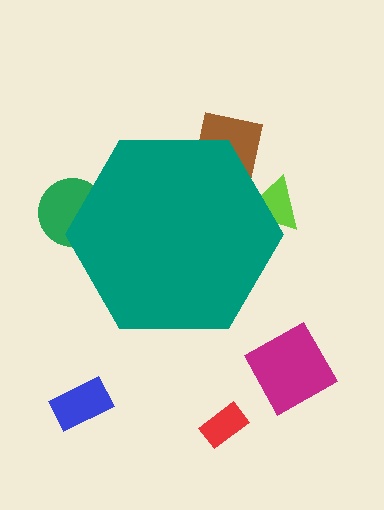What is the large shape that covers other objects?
A teal hexagon.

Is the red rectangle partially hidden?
No, the red rectangle is fully visible.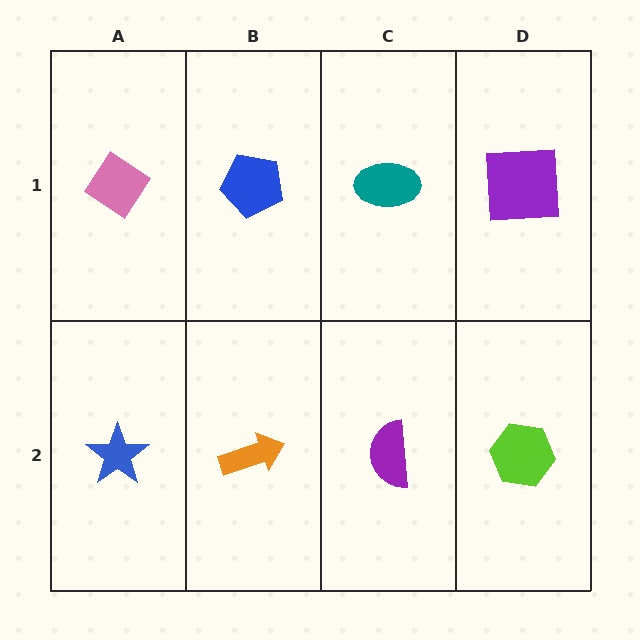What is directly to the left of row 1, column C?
A blue pentagon.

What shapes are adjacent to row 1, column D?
A lime hexagon (row 2, column D), a teal ellipse (row 1, column C).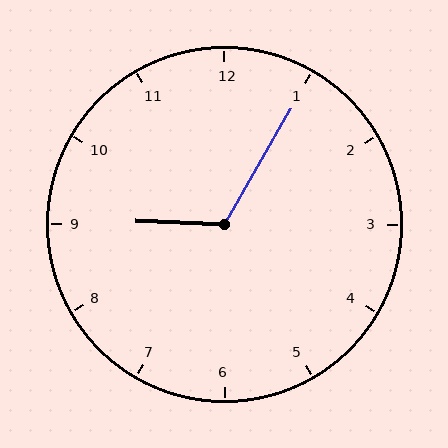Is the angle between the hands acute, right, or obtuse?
It is obtuse.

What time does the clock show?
9:05.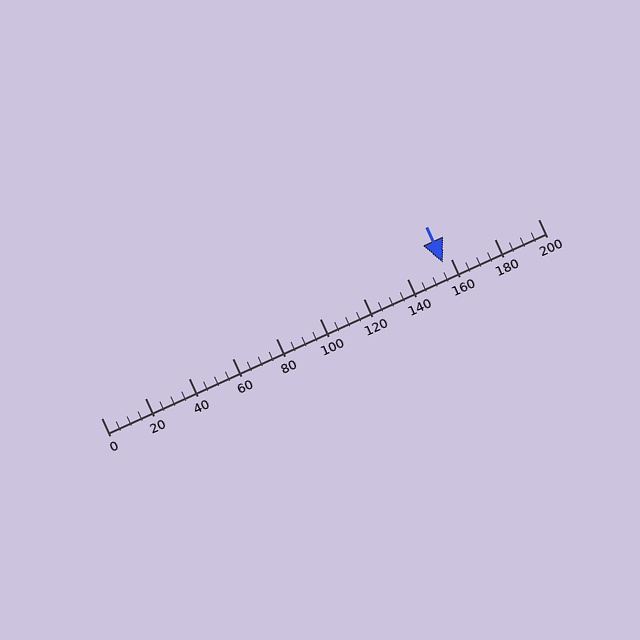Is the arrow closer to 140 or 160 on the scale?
The arrow is closer to 160.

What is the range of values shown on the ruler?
The ruler shows values from 0 to 200.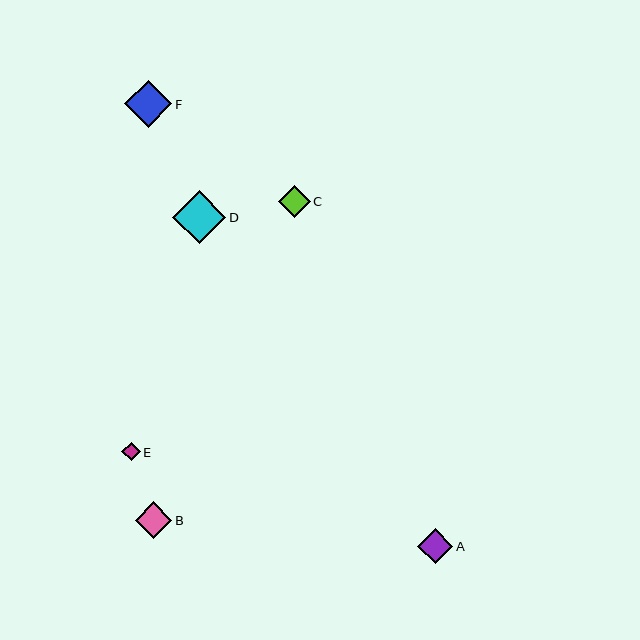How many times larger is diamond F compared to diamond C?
Diamond F is approximately 1.5 times the size of diamond C.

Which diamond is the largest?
Diamond D is the largest with a size of approximately 53 pixels.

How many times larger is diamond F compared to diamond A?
Diamond F is approximately 1.3 times the size of diamond A.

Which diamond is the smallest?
Diamond E is the smallest with a size of approximately 19 pixels.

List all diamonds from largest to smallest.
From largest to smallest: D, F, B, A, C, E.